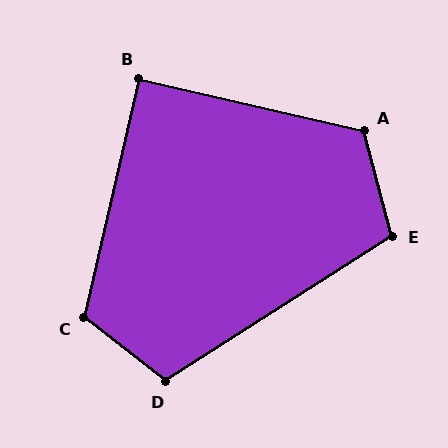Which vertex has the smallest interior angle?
B, at approximately 90 degrees.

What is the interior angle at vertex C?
Approximately 116 degrees (obtuse).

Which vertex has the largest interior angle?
A, at approximately 118 degrees.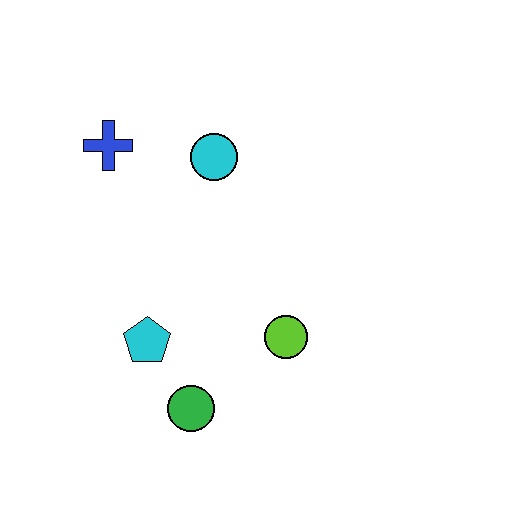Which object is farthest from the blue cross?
The green circle is farthest from the blue cross.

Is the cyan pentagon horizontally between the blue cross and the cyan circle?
Yes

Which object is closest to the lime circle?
The green circle is closest to the lime circle.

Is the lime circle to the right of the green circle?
Yes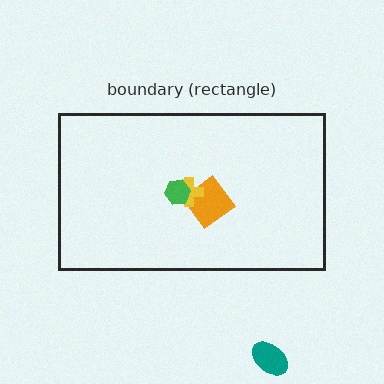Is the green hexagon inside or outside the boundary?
Inside.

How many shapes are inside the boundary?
3 inside, 1 outside.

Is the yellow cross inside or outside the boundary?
Inside.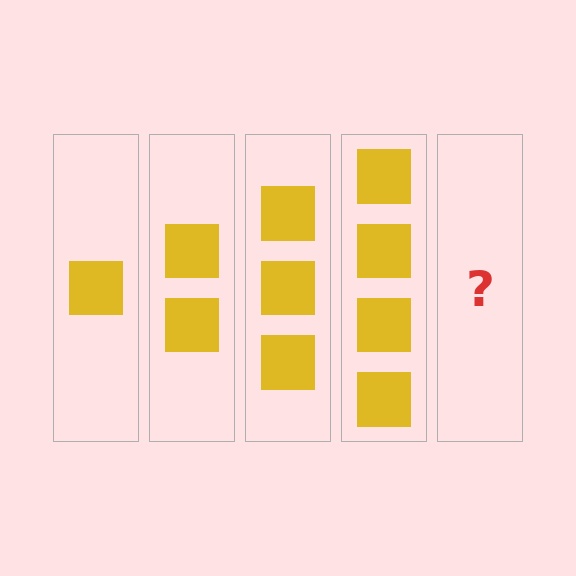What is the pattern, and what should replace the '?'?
The pattern is that each step adds one more square. The '?' should be 5 squares.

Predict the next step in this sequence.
The next step is 5 squares.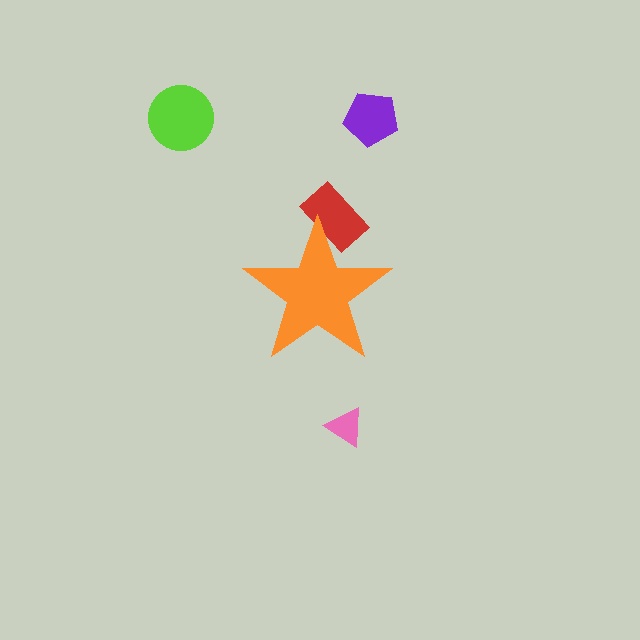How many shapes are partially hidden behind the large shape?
1 shape is partially hidden.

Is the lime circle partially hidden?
No, the lime circle is fully visible.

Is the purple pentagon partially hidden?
No, the purple pentagon is fully visible.